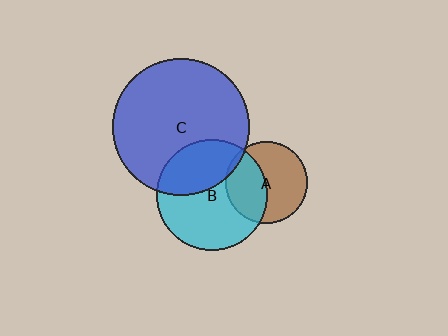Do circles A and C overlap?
Yes.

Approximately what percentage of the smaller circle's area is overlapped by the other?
Approximately 5%.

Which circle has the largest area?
Circle C (blue).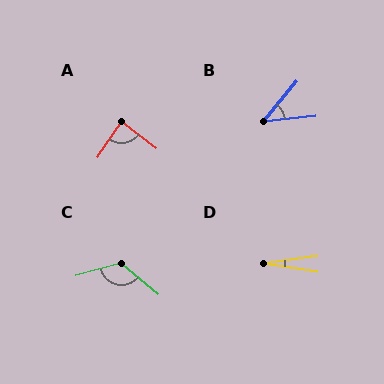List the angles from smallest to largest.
D (17°), B (44°), A (86°), C (124°).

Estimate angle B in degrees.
Approximately 44 degrees.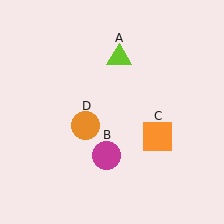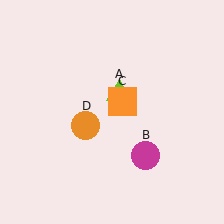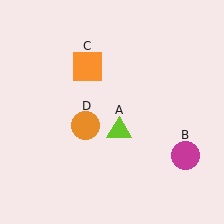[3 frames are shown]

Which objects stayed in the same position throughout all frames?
Orange circle (object D) remained stationary.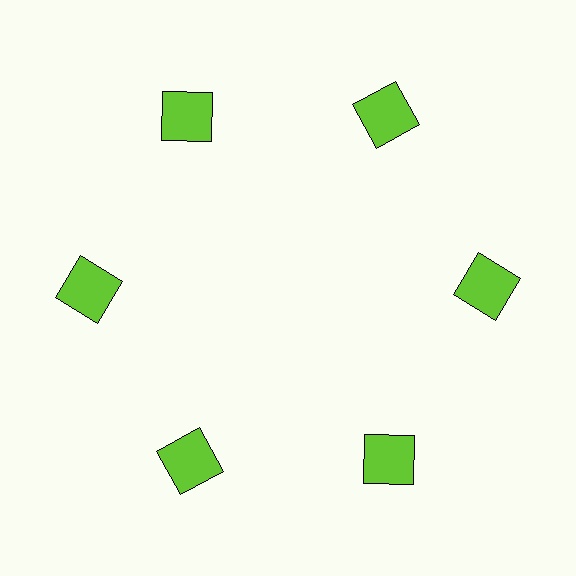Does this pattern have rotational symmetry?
Yes, this pattern has 6-fold rotational symmetry. It looks the same after rotating 60 degrees around the center.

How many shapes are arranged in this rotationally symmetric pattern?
There are 6 shapes, arranged in 6 groups of 1.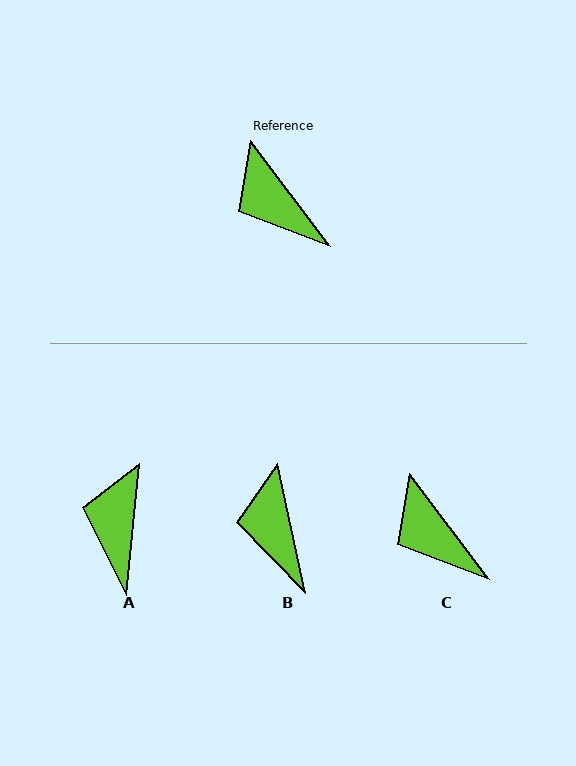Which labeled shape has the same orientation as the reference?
C.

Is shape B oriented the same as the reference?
No, it is off by about 25 degrees.